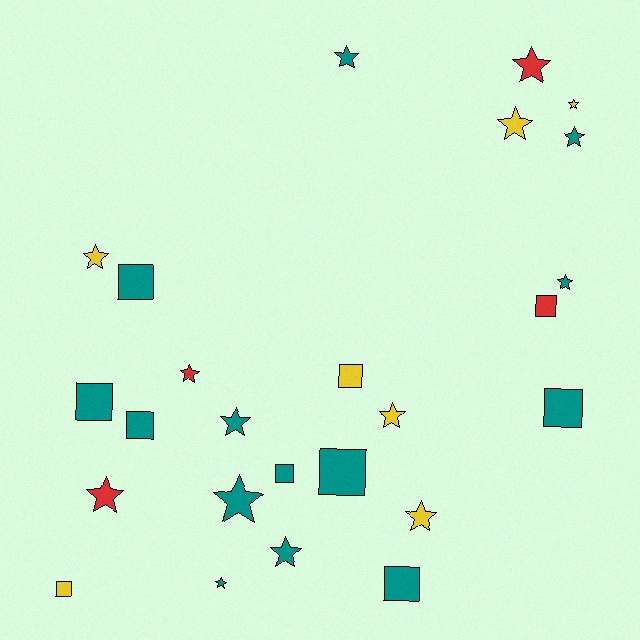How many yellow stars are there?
There are 5 yellow stars.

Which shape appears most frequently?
Star, with 15 objects.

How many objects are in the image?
There are 25 objects.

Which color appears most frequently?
Teal, with 14 objects.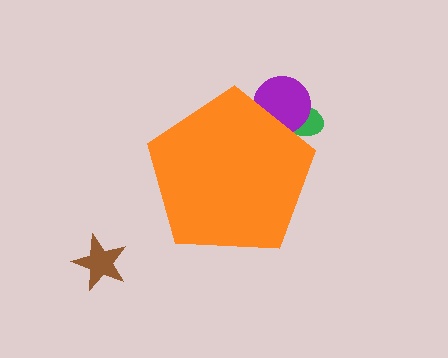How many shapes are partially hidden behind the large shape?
2 shapes are partially hidden.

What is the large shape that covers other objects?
An orange pentagon.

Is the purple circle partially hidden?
Yes, the purple circle is partially hidden behind the orange pentagon.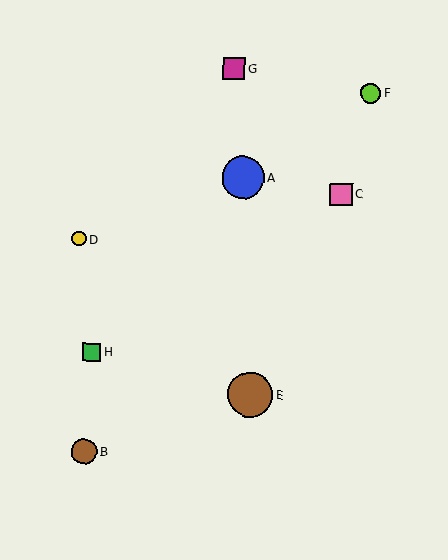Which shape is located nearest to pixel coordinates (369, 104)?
The lime circle (labeled F) at (371, 93) is nearest to that location.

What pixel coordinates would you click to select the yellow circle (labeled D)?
Click at (79, 239) to select the yellow circle D.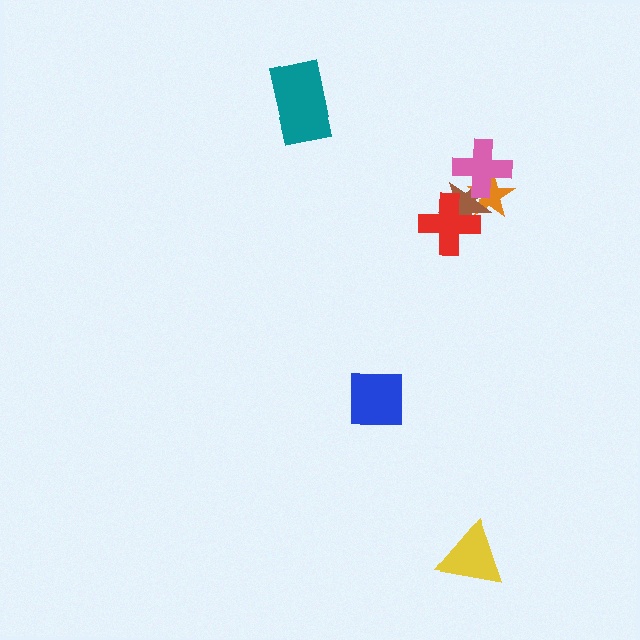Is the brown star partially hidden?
Yes, it is partially covered by another shape.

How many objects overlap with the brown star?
3 objects overlap with the brown star.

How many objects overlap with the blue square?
0 objects overlap with the blue square.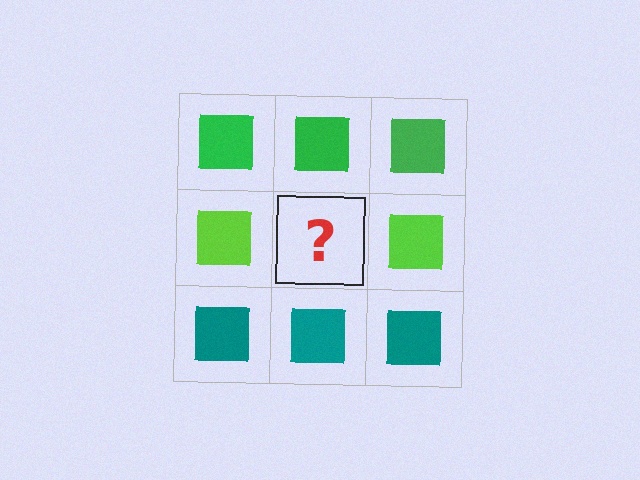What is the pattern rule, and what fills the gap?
The rule is that each row has a consistent color. The gap should be filled with a lime square.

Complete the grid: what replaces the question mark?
The question mark should be replaced with a lime square.